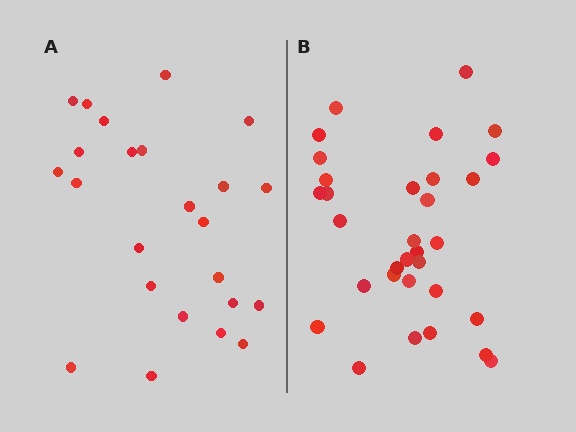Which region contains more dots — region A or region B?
Region B (the right region) has more dots.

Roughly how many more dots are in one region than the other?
Region B has roughly 8 or so more dots than region A.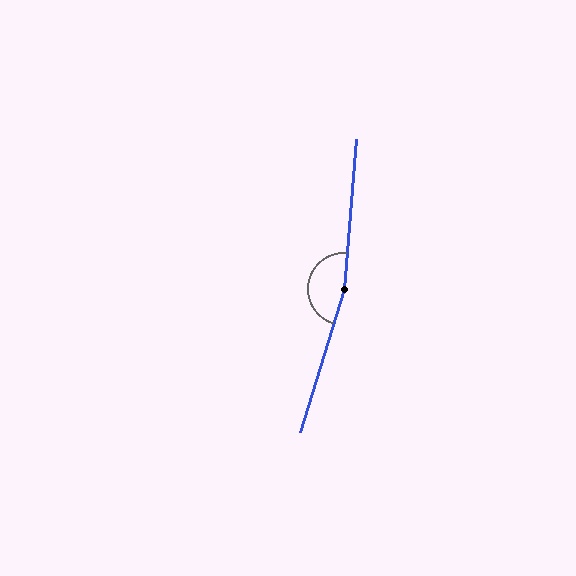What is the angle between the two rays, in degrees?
Approximately 168 degrees.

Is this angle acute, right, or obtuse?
It is obtuse.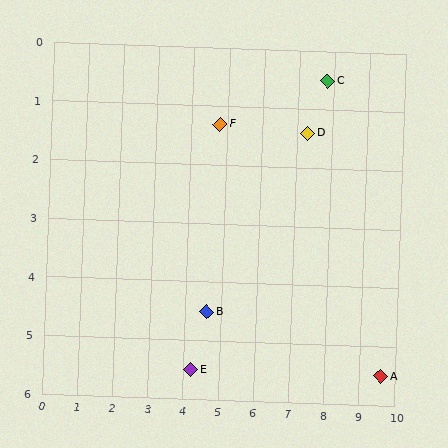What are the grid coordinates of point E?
Point E is at approximately (4.2, 5.5).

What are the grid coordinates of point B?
Point B is at approximately (4.6, 4.5).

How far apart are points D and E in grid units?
Points D and E are about 5.1 grid units apart.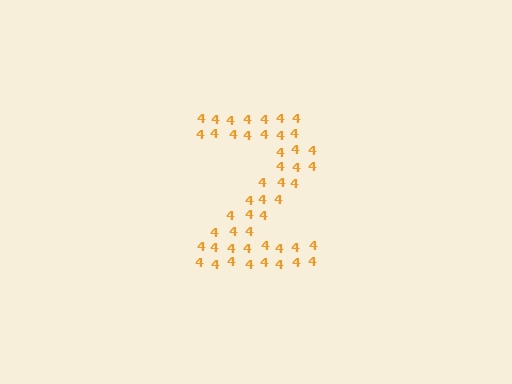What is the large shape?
The large shape is the digit 2.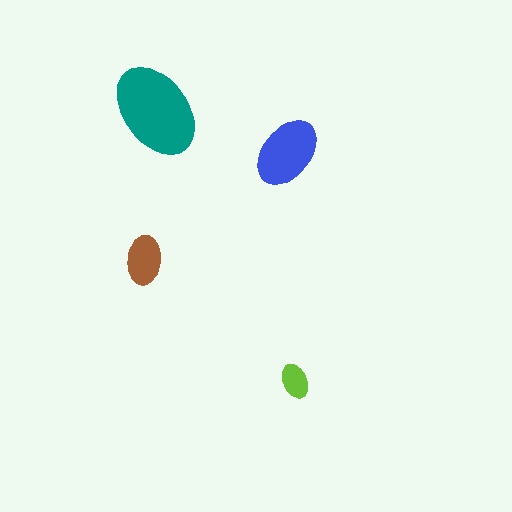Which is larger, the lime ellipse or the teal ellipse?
The teal one.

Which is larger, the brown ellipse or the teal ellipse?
The teal one.